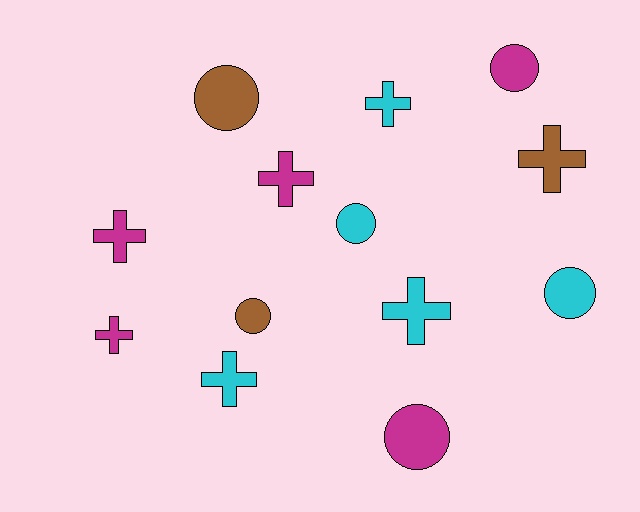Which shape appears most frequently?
Cross, with 7 objects.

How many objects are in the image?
There are 13 objects.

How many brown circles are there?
There are 2 brown circles.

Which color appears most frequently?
Cyan, with 5 objects.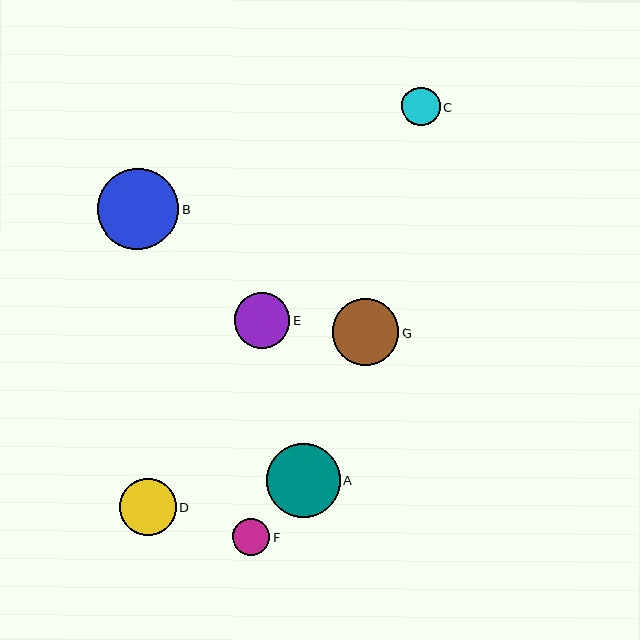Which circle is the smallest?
Circle F is the smallest with a size of approximately 37 pixels.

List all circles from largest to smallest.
From largest to smallest: B, A, G, D, E, C, F.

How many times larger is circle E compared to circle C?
Circle E is approximately 1.4 times the size of circle C.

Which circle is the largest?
Circle B is the largest with a size of approximately 81 pixels.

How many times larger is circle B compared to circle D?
Circle B is approximately 1.4 times the size of circle D.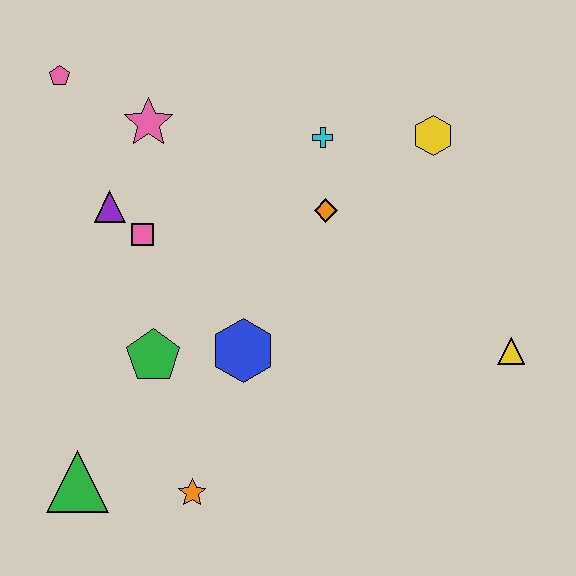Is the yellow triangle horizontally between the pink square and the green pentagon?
No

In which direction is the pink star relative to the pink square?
The pink star is above the pink square.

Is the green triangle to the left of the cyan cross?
Yes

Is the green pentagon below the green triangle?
No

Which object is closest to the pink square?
The purple triangle is closest to the pink square.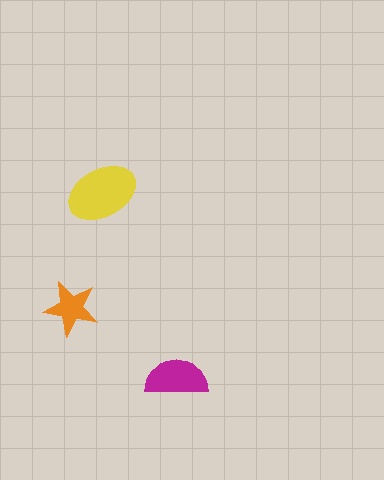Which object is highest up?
The yellow ellipse is topmost.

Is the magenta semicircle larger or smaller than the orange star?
Larger.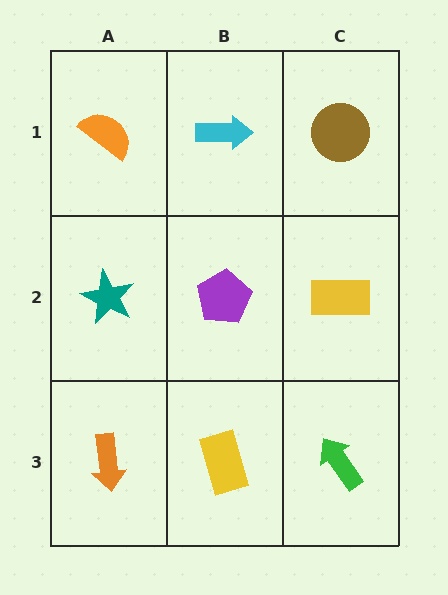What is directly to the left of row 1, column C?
A cyan arrow.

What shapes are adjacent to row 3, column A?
A teal star (row 2, column A), a yellow rectangle (row 3, column B).